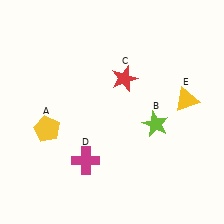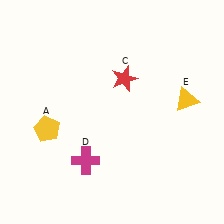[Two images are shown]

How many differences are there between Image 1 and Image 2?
There is 1 difference between the two images.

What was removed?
The lime star (B) was removed in Image 2.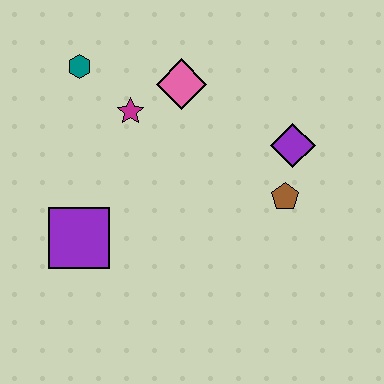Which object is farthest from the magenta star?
The brown pentagon is farthest from the magenta star.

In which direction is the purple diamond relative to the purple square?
The purple diamond is to the right of the purple square.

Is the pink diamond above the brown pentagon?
Yes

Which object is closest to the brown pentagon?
The purple diamond is closest to the brown pentagon.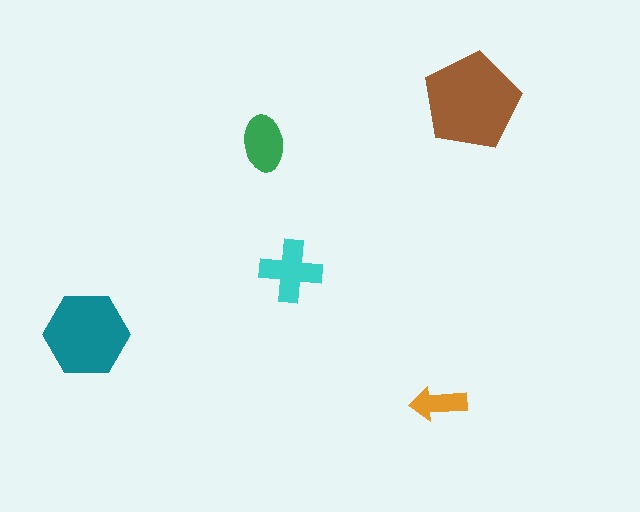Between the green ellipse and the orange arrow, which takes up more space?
The green ellipse.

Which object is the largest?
The brown pentagon.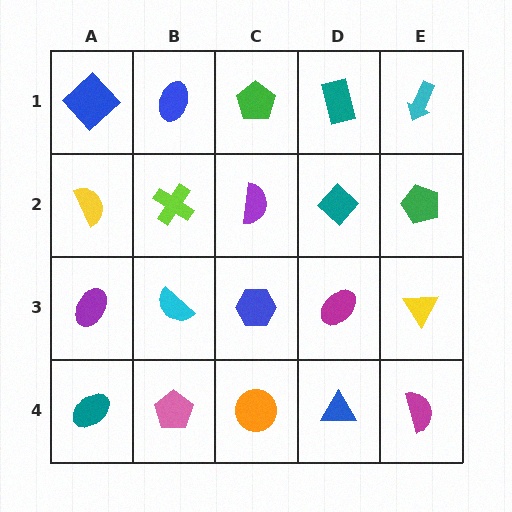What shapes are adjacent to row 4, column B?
A cyan semicircle (row 3, column B), a teal ellipse (row 4, column A), an orange circle (row 4, column C).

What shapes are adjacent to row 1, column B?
A lime cross (row 2, column B), a blue diamond (row 1, column A), a green pentagon (row 1, column C).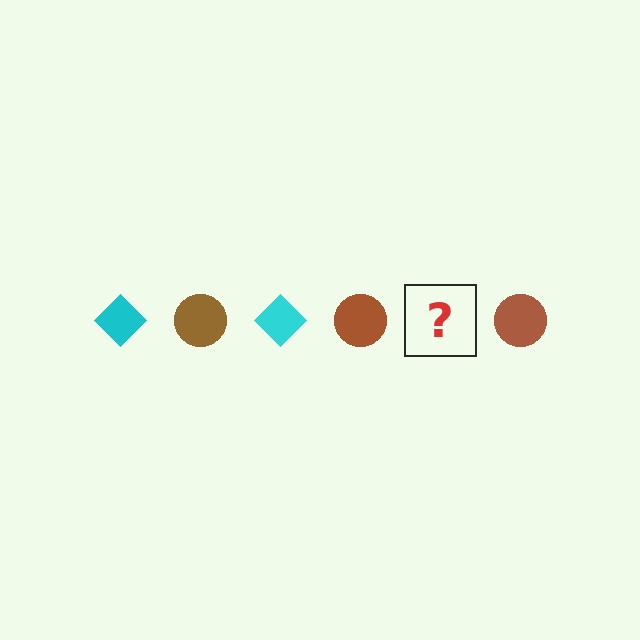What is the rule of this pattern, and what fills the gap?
The rule is that the pattern alternates between cyan diamond and brown circle. The gap should be filled with a cyan diamond.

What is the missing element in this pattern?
The missing element is a cyan diamond.